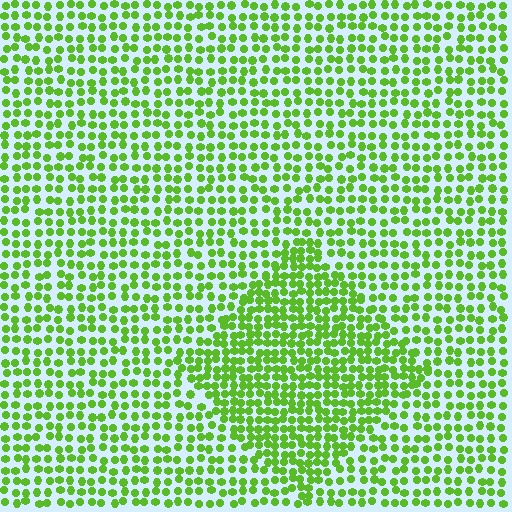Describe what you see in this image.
The image contains small lime elements arranged at two different densities. A diamond-shaped region is visible where the elements are more densely packed than the surrounding area.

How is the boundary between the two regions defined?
The boundary is defined by a change in element density (approximately 1.6x ratio). All elements are the same color, size, and shape.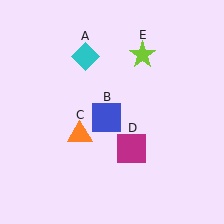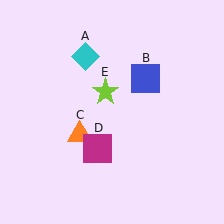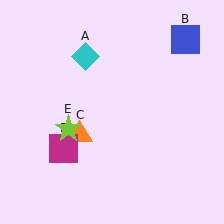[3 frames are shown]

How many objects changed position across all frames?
3 objects changed position: blue square (object B), magenta square (object D), lime star (object E).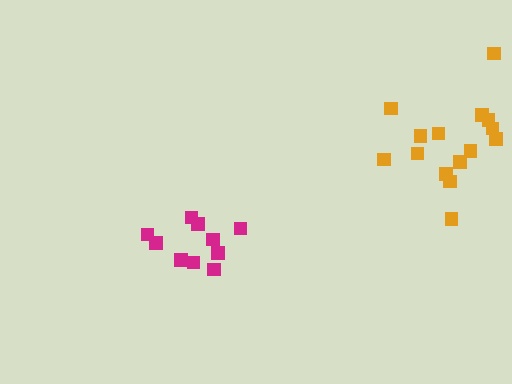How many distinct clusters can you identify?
There are 2 distinct clusters.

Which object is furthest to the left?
The magenta cluster is leftmost.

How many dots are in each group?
Group 1: 10 dots, Group 2: 15 dots (25 total).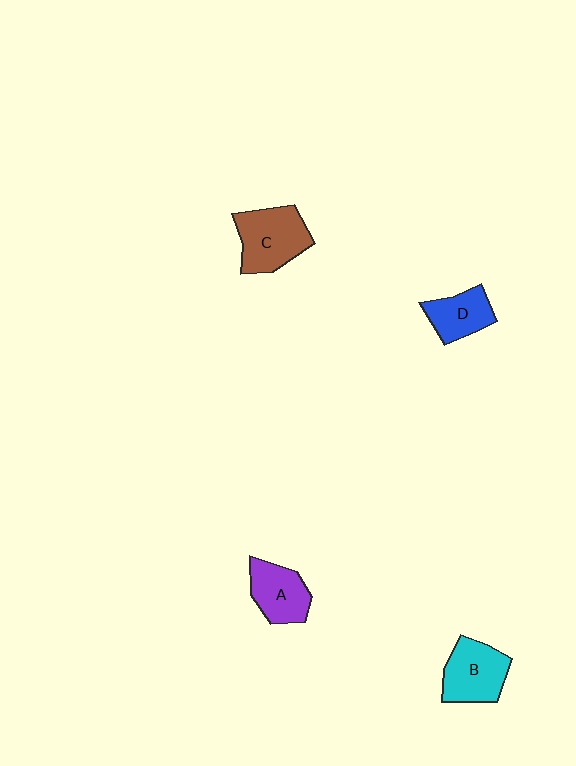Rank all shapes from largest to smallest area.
From largest to smallest: C (brown), B (cyan), A (purple), D (blue).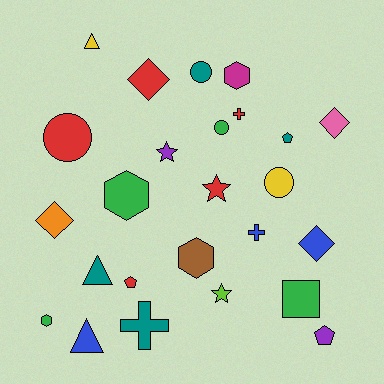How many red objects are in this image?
There are 5 red objects.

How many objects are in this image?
There are 25 objects.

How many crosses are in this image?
There are 3 crosses.